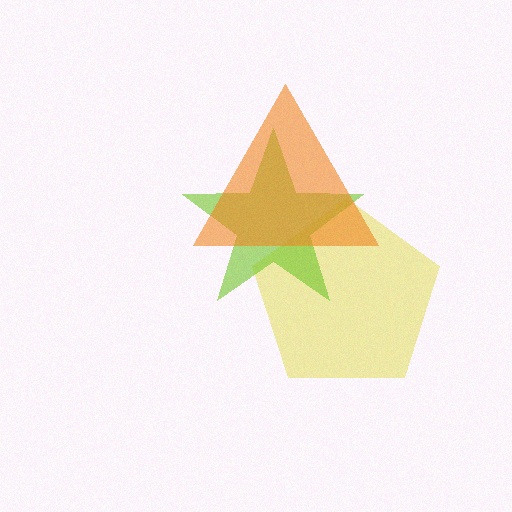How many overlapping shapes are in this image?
There are 3 overlapping shapes in the image.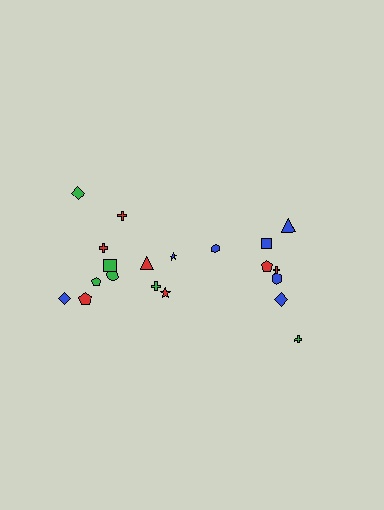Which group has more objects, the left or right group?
The left group.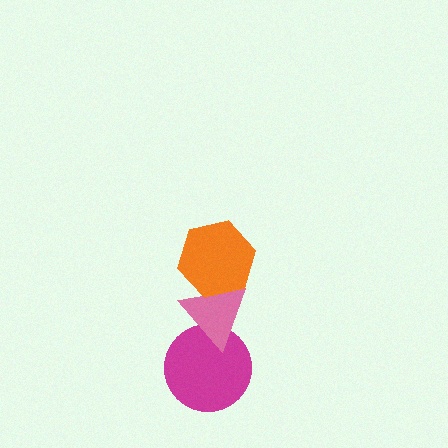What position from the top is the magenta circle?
The magenta circle is 3rd from the top.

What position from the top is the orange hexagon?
The orange hexagon is 1st from the top.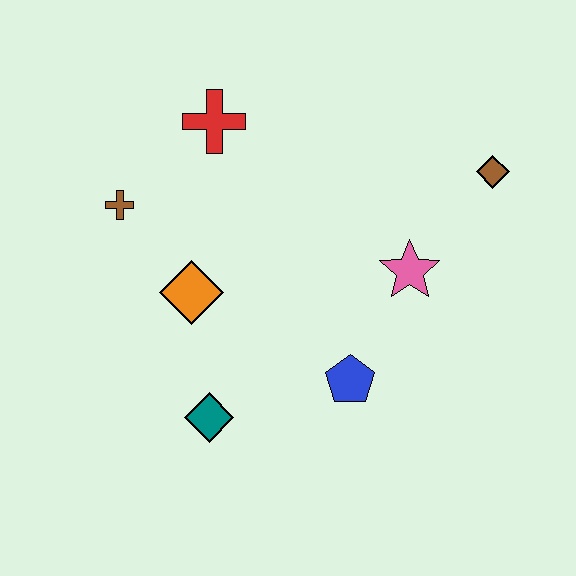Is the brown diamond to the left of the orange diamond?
No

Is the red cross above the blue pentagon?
Yes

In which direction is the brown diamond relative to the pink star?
The brown diamond is above the pink star.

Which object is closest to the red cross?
The brown cross is closest to the red cross.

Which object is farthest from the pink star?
The brown cross is farthest from the pink star.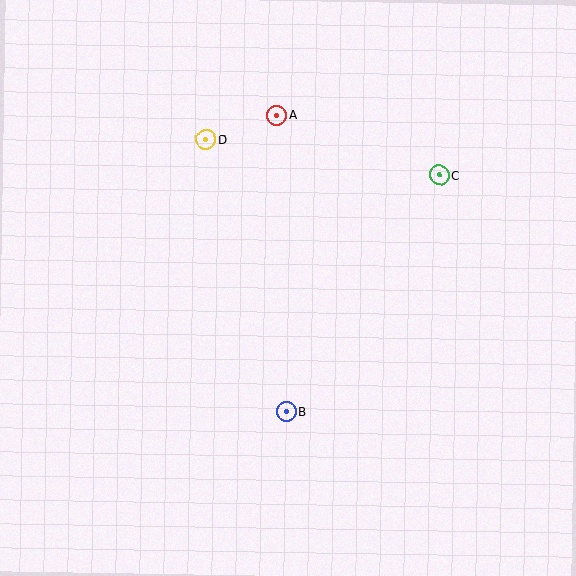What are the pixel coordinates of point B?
Point B is at (286, 412).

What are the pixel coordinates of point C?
Point C is at (439, 175).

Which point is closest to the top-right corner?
Point C is closest to the top-right corner.